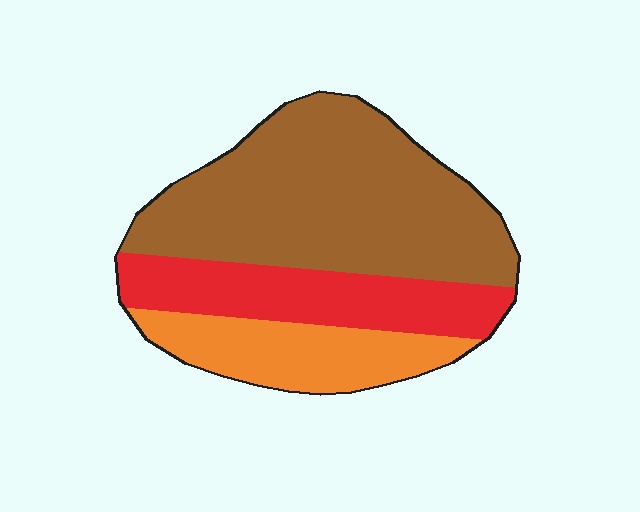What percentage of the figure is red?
Red takes up less than a quarter of the figure.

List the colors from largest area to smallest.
From largest to smallest: brown, red, orange.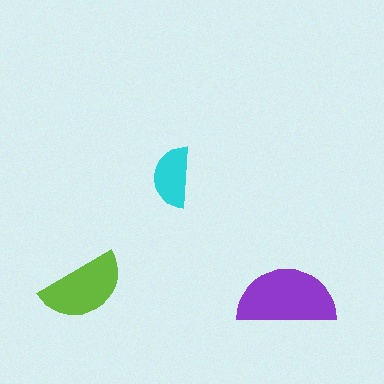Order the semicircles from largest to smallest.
the purple one, the lime one, the cyan one.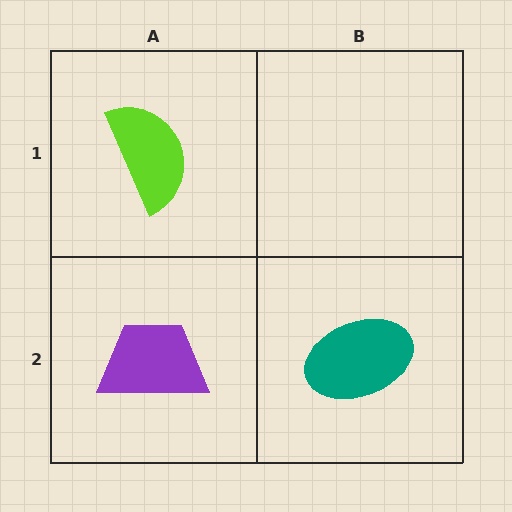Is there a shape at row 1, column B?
No, that cell is empty.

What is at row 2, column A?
A purple trapezoid.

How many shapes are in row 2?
2 shapes.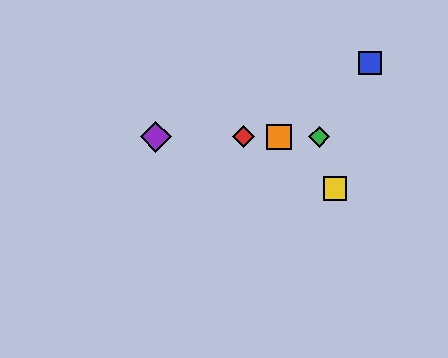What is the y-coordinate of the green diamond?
The green diamond is at y≈137.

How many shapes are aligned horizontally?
4 shapes (the red diamond, the green diamond, the purple diamond, the orange square) are aligned horizontally.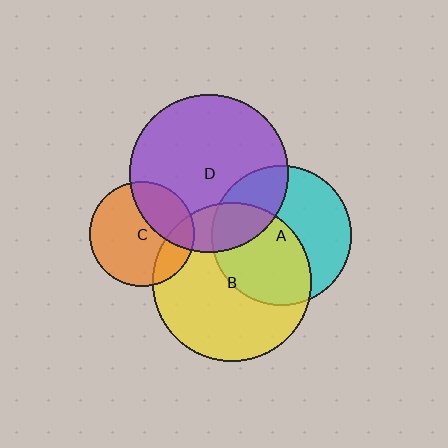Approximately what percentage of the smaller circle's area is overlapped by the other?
Approximately 50%.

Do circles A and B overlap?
Yes.